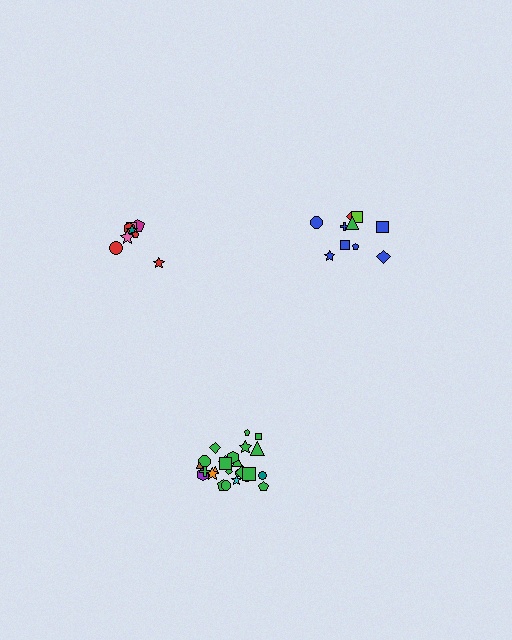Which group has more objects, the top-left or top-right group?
The top-right group.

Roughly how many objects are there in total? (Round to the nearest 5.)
Roughly 45 objects in total.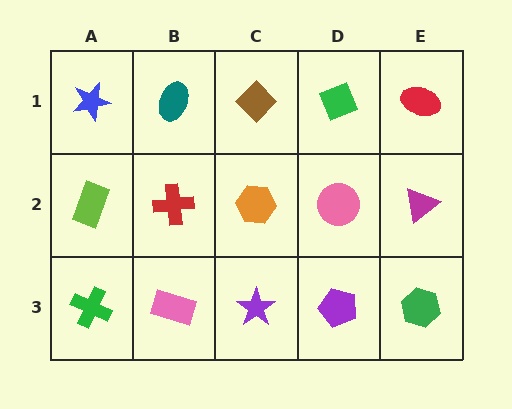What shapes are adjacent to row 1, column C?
An orange hexagon (row 2, column C), a teal ellipse (row 1, column B), a green diamond (row 1, column D).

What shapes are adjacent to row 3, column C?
An orange hexagon (row 2, column C), a pink rectangle (row 3, column B), a purple pentagon (row 3, column D).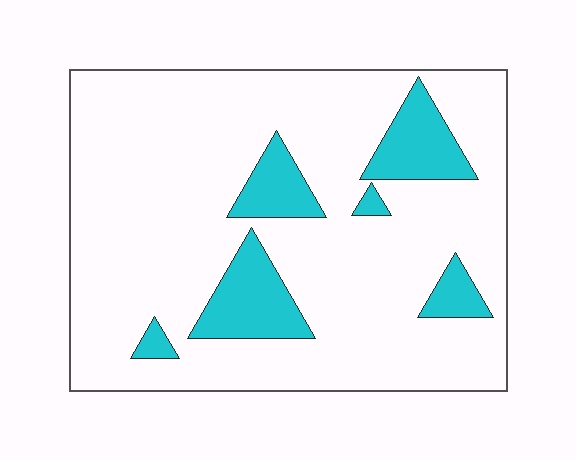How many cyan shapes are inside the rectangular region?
6.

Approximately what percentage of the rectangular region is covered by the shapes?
Approximately 15%.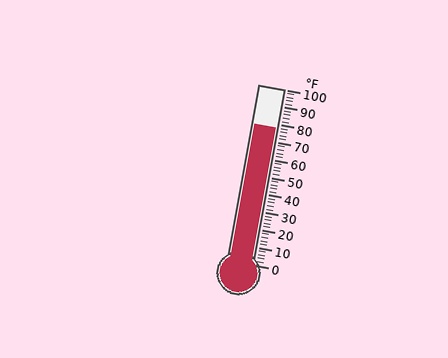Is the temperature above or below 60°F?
The temperature is above 60°F.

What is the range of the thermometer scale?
The thermometer scale ranges from 0°F to 100°F.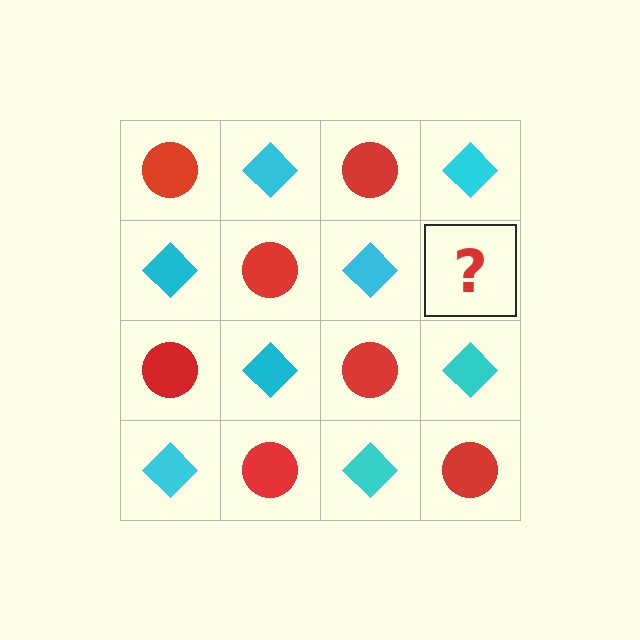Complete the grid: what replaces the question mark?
The question mark should be replaced with a red circle.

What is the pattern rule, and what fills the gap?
The rule is that it alternates red circle and cyan diamond in a checkerboard pattern. The gap should be filled with a red circle.